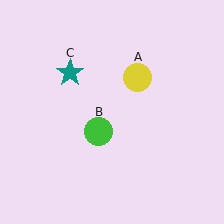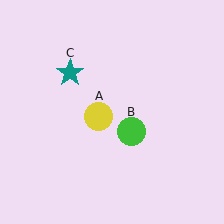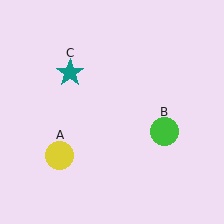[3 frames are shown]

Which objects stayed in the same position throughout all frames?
Teal star (object C) remained stationary.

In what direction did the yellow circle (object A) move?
The yellow circle (object A) moved down and to the left.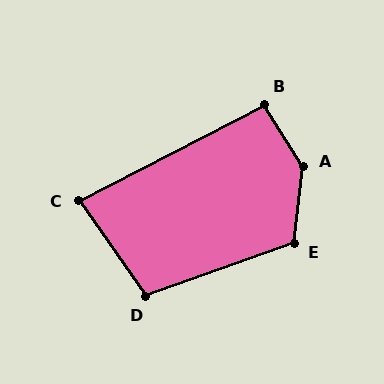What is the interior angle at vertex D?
Approximately 105 degrees (obtuse).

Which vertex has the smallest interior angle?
C, at approximately 82 degrees.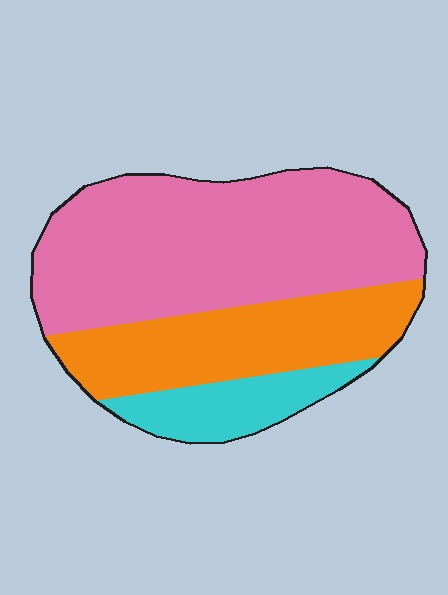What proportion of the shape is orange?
Orange takes up about one third (1/3) of the shape.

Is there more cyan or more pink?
Pink.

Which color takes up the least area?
Cyan, at roughly 15%.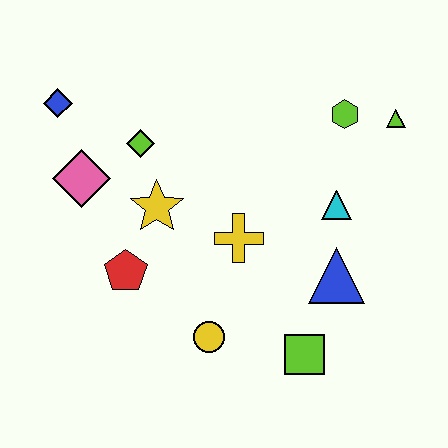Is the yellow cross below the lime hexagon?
Yes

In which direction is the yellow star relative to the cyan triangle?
The yellow star is to the left of the cyan triangle.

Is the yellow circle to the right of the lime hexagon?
No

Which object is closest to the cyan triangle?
The blue triangle is closest to the cyan triangle.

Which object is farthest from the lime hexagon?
The blue diamond is farthest from the lime hexagon.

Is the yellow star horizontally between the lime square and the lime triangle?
No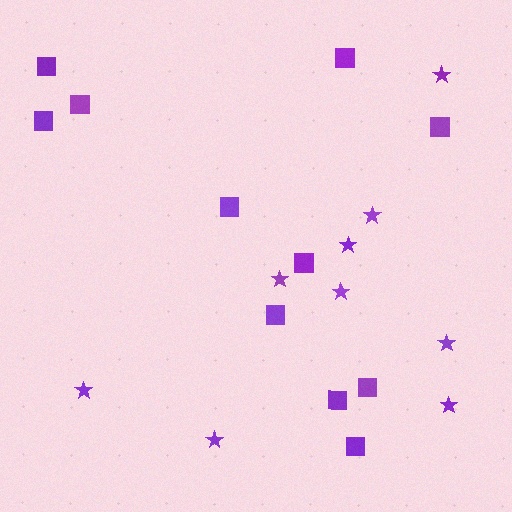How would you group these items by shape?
There are 2 groups: one group of squares (11) and one group of stars (9).